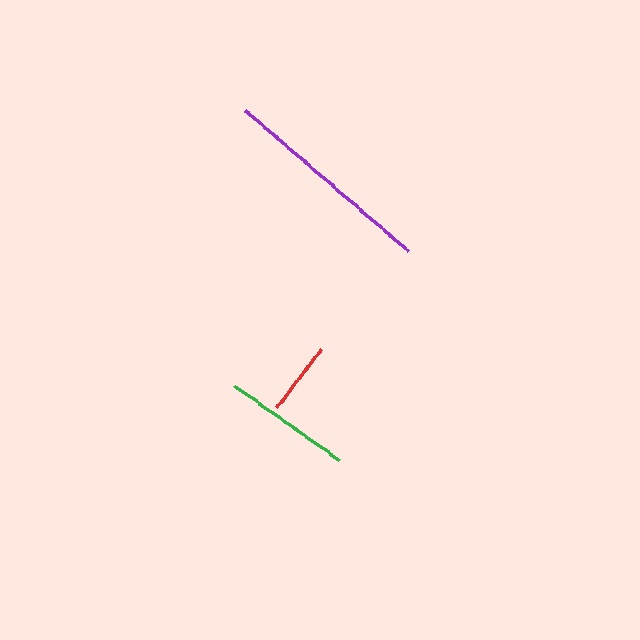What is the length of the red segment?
The red segment is approximately 73 pixels long.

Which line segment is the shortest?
The red line is the shortest at approximately 73 pixels.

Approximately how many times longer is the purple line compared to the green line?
The purple line is approximately 1.7 times the length of the green line.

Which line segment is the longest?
The purple line is the longest at approximately 216 pixels.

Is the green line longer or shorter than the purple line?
The purple line is longer than the green line.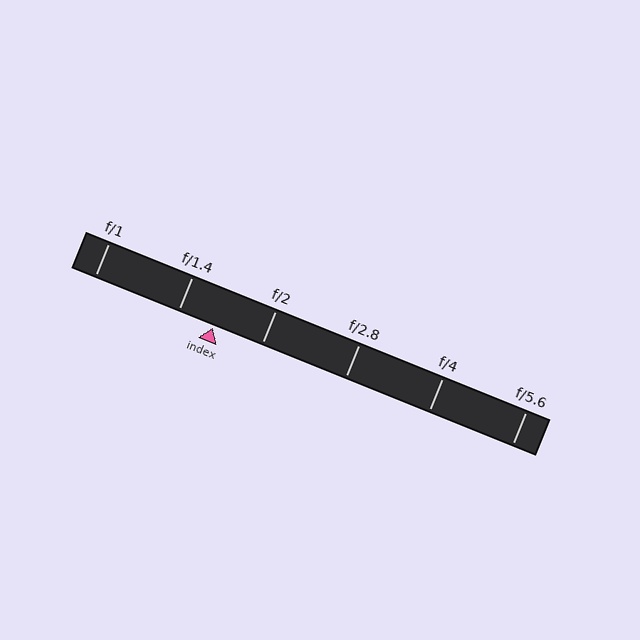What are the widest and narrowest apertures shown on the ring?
The widest aperture shown is f/1 and the narrowest is f/5.6.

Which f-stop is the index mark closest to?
The index mark is closest to f/1.4.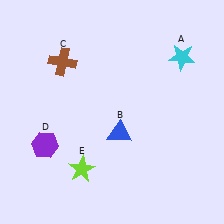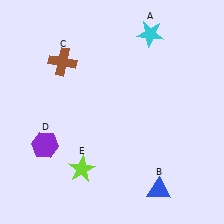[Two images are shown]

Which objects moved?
The objects that moved are: the cyan star (A), the blue triangle (B).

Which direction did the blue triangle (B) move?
The blue triangle (B) moved down.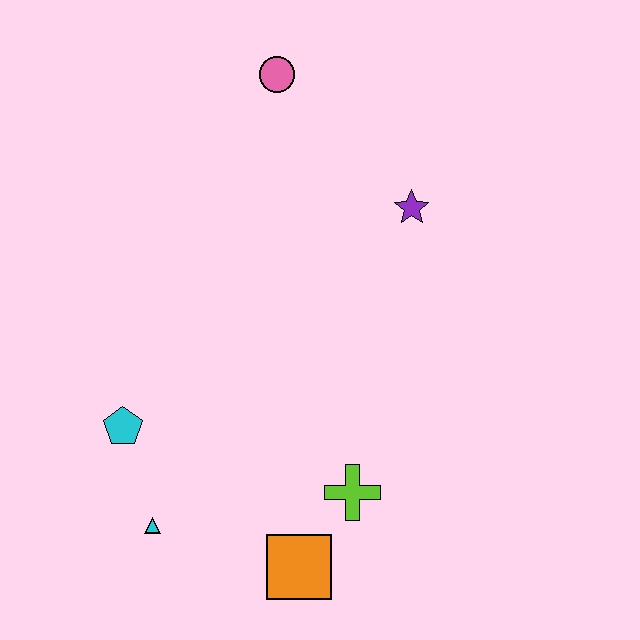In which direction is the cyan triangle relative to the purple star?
The cyan triangle is below the purple star.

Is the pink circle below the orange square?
No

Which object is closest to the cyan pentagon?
The cyan triangle is closest to the cyan pentagon.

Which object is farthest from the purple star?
The cyan triangle is farthest from the purple star.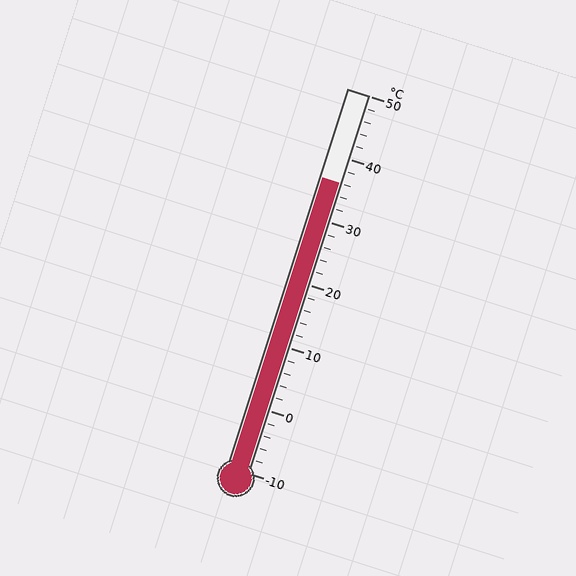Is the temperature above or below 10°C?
The temperature is above 10°C.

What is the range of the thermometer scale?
The thermometer scale ranges from -10°C to 50°C.